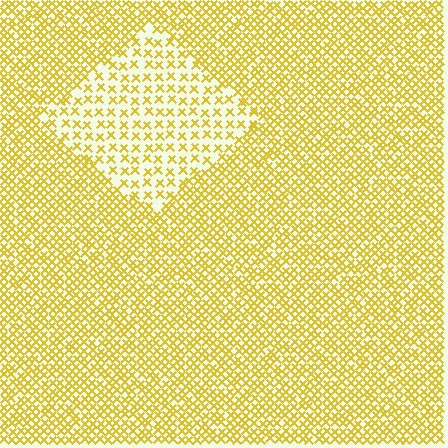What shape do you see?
I see a diamond.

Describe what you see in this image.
The image contains small yellow elements arranged at two different densities. A diamond-shaped region is visible where the elements are less densely packed than the surrounding area.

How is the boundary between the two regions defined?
The boundary is defined by a change in element density (approximately 2.1x ratio). All elements are the same color, size, and shape.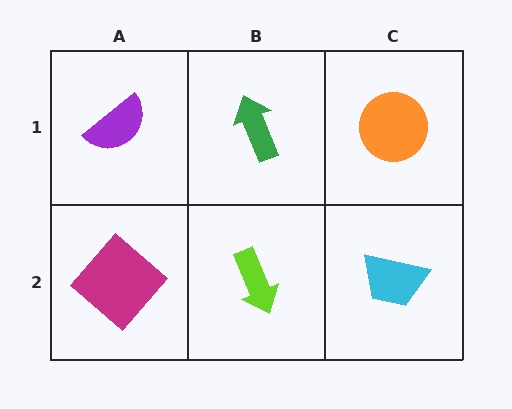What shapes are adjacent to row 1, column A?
A magenta diamond (row 2, column A), a green arrow (row 1, column B).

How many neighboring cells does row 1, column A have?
2.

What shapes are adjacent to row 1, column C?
A cyan trapezoid (row 2, column C), a green arrow (row 1, column B).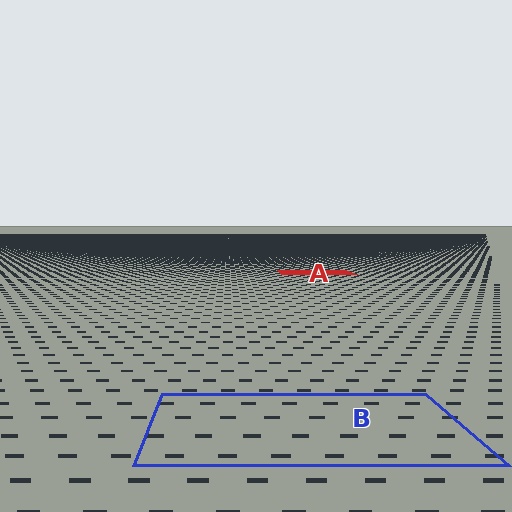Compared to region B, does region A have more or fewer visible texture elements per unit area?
Region A has more texture elements per unit area — they are packed more densely because it is farther away.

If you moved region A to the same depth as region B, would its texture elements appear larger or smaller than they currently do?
They would appear larger. At a closer depth, the same texture elements are projected at a bigger on-screen size.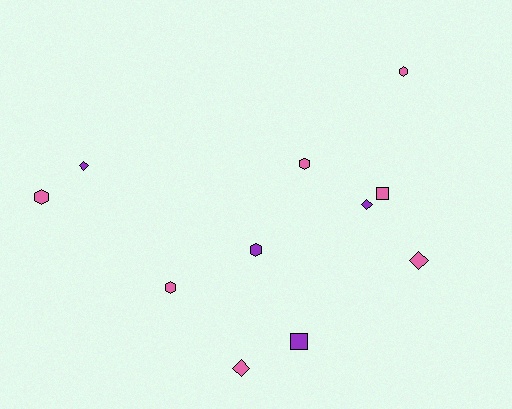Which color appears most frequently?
Pink, with 7 objects.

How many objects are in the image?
There are 11 objects.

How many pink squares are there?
There is 1 pink square.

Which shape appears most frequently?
Hexagon, with 5 objects.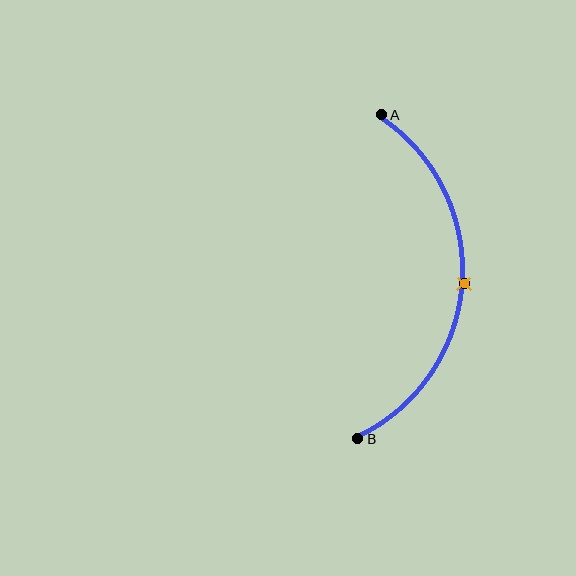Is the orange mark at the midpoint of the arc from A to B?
Yes. The orange mark lies on the arc at equal arc-length from both A and B — it is the arc midpoint.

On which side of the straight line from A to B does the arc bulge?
The arc bulges to the right of the straight line connecting A and B.